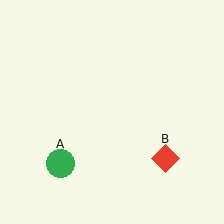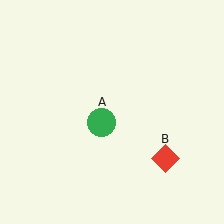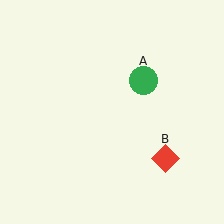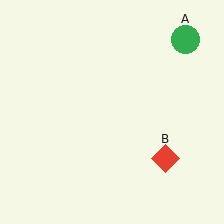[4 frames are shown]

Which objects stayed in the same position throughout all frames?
Red diamond (object B) remained stationary.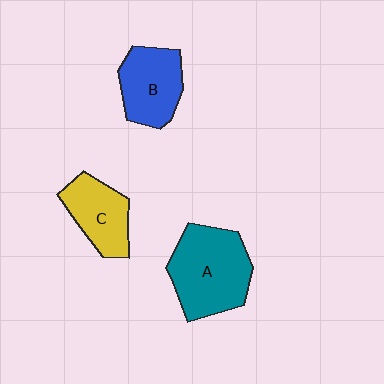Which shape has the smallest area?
Shape C (yellow).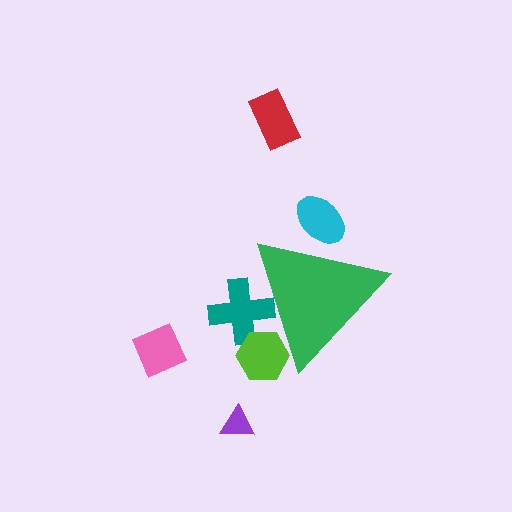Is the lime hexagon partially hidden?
Yes, the lime hexagon is partially hidden behind the green triangle.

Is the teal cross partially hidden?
Yes, the teal cross is partially hidden behind the green triangle.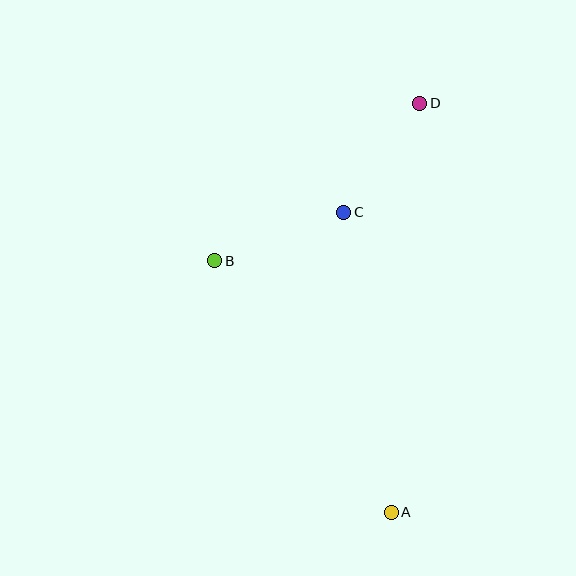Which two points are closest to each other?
Points C and D are closest to each other.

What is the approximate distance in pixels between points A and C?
The distance between A and C is approximately 304 pixels.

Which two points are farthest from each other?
Points A and D are farthest from each other.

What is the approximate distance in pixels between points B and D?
The distance between B and D is approximately 259 pixels.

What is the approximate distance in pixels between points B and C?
The distance between B and C is approximately 138 pixels.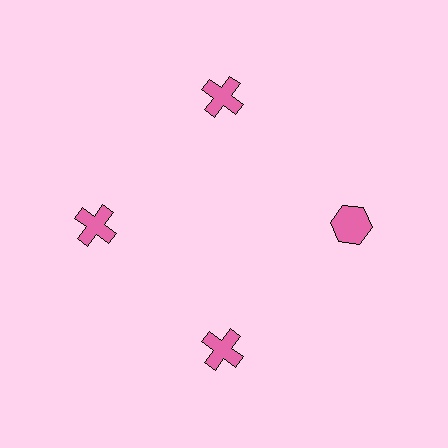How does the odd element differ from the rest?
It has a different shape: hexagon instead of cross.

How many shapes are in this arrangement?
There are 4 shapes arranged in a ring pattern.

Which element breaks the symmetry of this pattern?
The pink hexagon at roughly the 3 o'clock position breaks the symmetry. All other shapes are pink crosses.